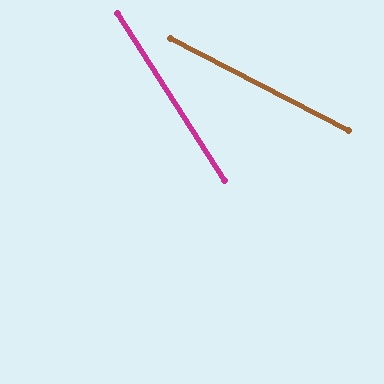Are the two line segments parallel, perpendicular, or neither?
Neither parallel nor perpendicular — they differ by about 30°.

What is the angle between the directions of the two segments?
Approximately 30 degrees.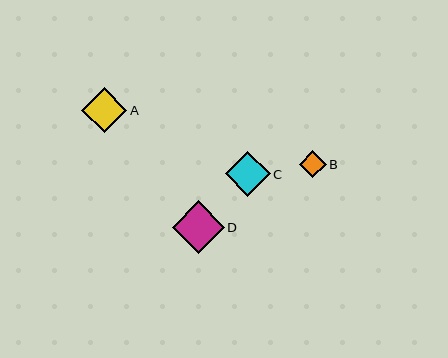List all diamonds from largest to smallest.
From largest to smallest: D, A, C, B.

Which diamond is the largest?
Diamond D is the largest with a size of approximately 52 pixels.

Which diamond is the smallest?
Diamond B is the smallest with a size of approximately 27 pixels.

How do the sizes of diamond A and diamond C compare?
Diamond A and diamond C are approximately the same size.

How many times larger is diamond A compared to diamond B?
Diamond A is approximately 1.7 times the size of diamond B.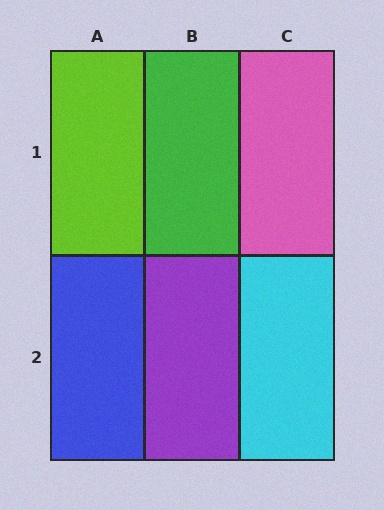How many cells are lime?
1 cell is lime.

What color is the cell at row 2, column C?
Cyan.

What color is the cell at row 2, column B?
Purple.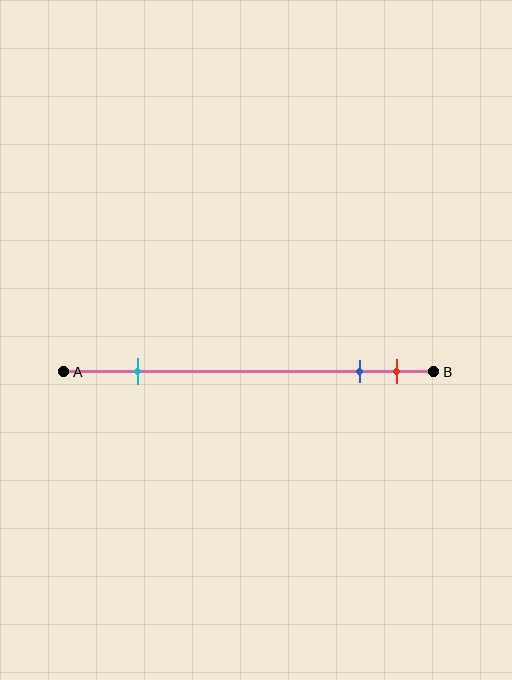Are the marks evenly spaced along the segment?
No, the marks are not evenly spaced.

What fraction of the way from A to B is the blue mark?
The blue mark is approximately 80% (0.8) of the way from A to B.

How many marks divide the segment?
There are 3 marks dividing the segment.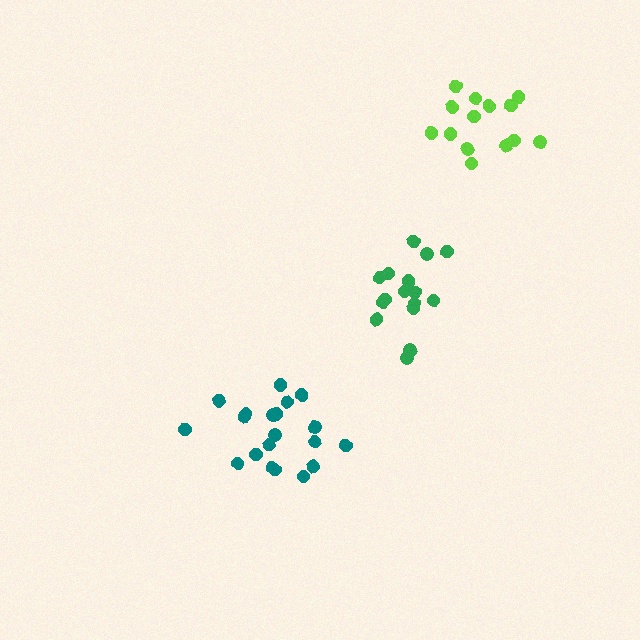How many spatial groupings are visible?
There are 3 spatial groupings.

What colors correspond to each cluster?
The clusters are colored: teal, green, lime.